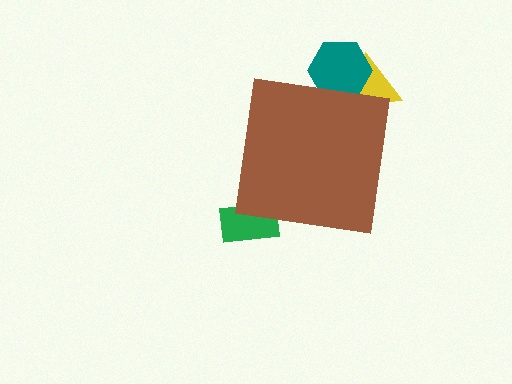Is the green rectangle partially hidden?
Yes, the green rectangle is partially hidden behind the brown square.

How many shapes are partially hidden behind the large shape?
3 shapes are partially hidden.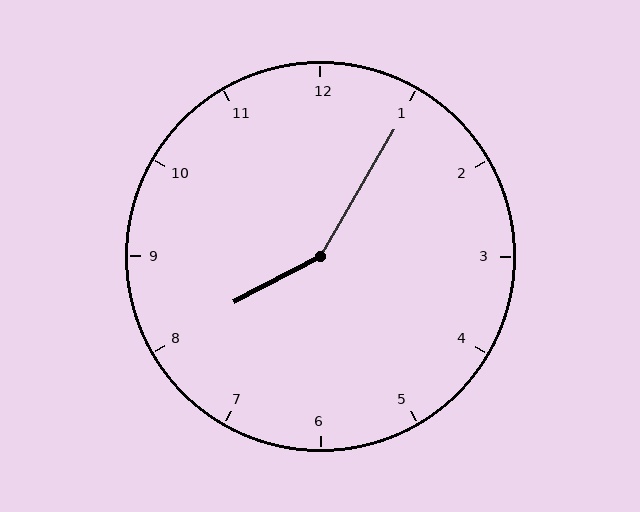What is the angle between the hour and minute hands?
Approximately 148 degrees.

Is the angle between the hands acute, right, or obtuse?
It is obtuse.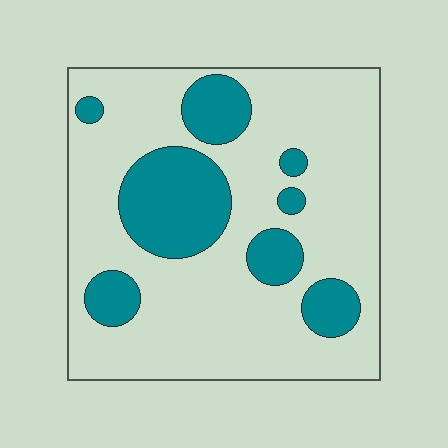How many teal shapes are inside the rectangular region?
8.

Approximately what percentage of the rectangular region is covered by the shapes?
Approximately 25%.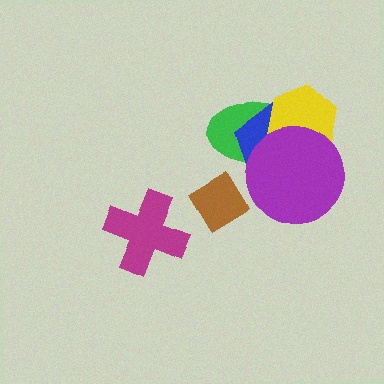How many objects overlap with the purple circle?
3 objects overlap with the purple circle.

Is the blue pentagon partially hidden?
Yes, it is partially covered by another shape.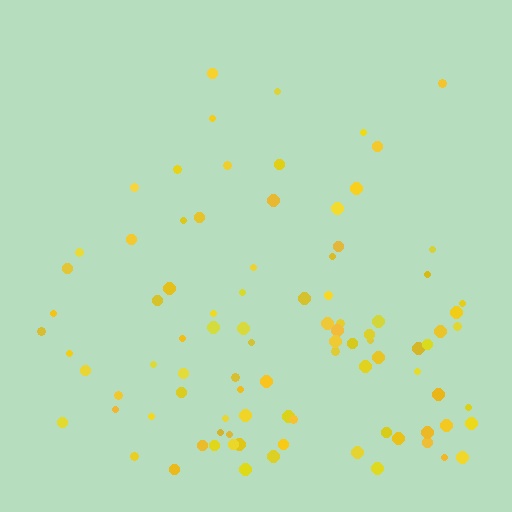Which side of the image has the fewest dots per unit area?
The top.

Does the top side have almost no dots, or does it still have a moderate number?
Still a moderate number, just noticeably fewer than the bottom.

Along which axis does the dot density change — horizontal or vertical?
Vertical.